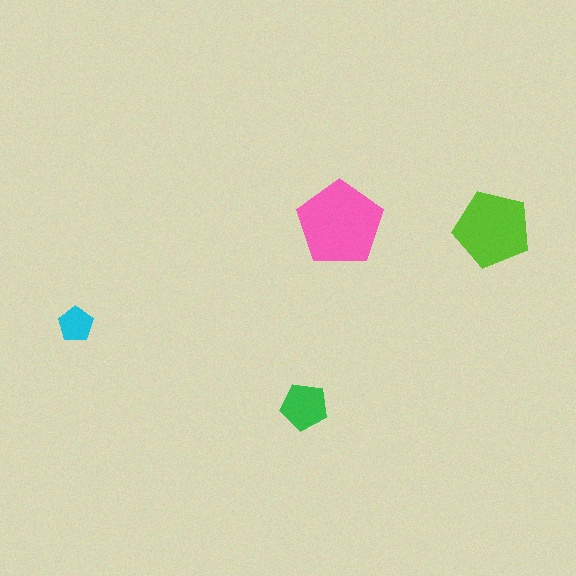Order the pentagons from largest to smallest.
the pink one, the lime one, the green one, the cyan one.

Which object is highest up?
The pink pentagon is topmost.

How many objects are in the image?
There are 4 objects in the image.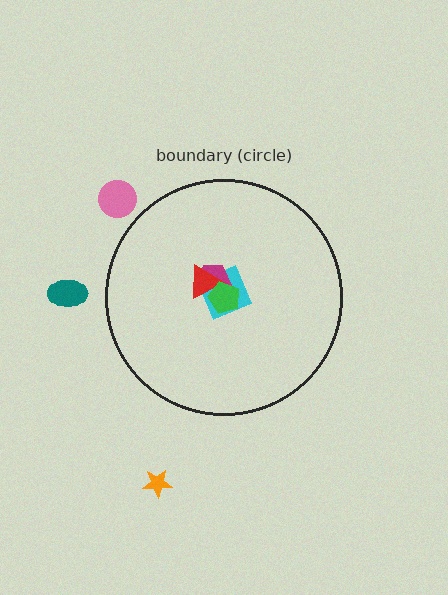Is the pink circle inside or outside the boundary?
Outside.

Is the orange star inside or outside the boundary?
Outside.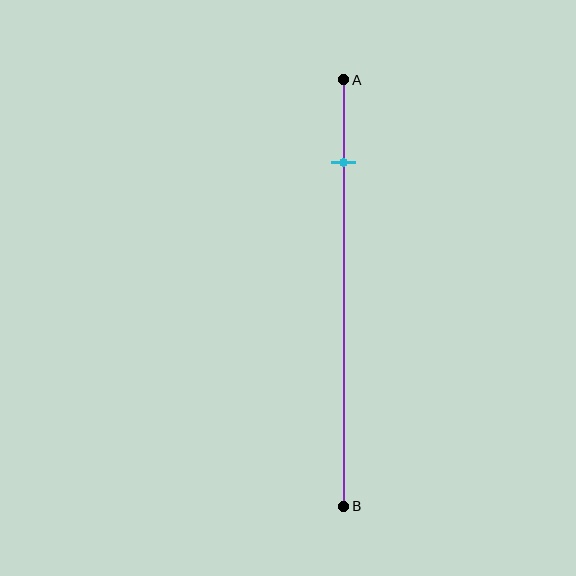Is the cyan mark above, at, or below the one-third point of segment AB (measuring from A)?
The cyan mark is above the one-third point of segment AB.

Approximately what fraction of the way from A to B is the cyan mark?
The cyan mark is approximately 20% of the way from A to B.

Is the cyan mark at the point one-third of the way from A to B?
No, the mark is at about 20% from A, not at the 33% one-third point.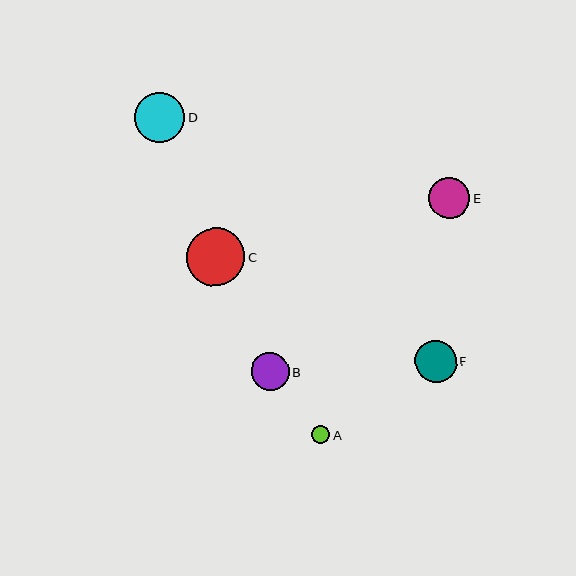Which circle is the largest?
Circle C is the largest with a size of approximately 58 pixels.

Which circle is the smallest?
Circle A is the smallest with a size of approximately 18 pixels.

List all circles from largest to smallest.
From largest to smallest: C, D, F, E, B, A.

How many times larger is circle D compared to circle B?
Circle D is approximately 1.3 times the size of circle B.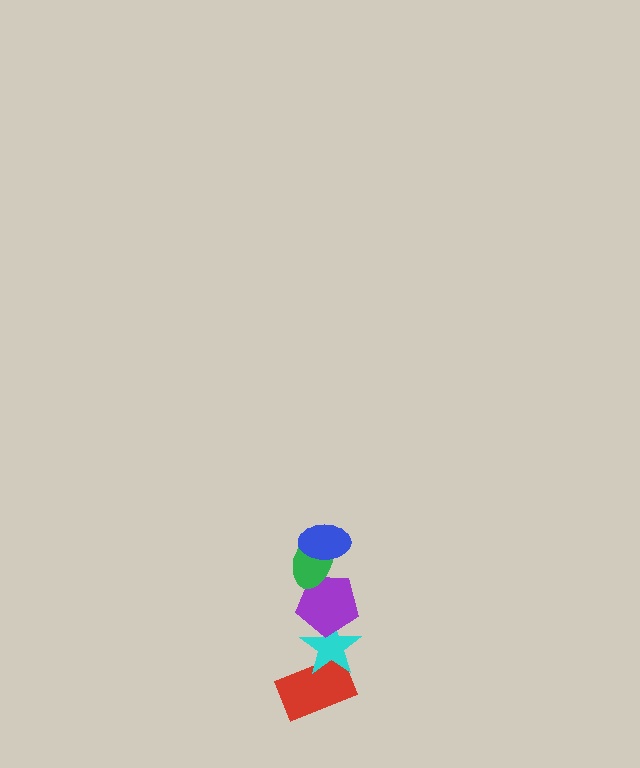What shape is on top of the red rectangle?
The cyan star is on top of the red rectangle.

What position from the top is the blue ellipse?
The blue ellipse is 1st from the top.